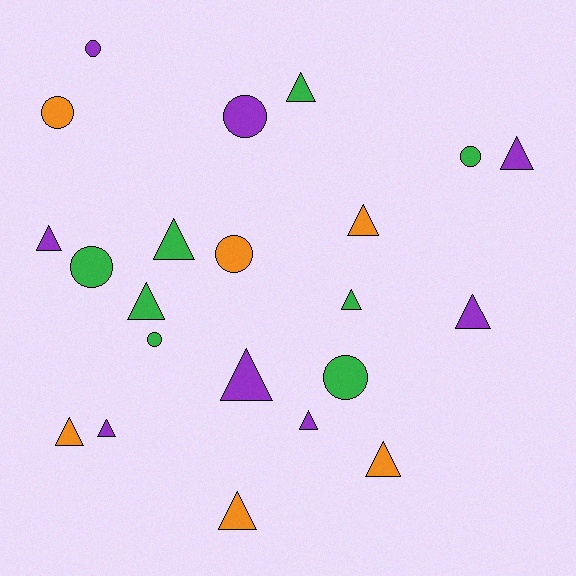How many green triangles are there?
There are 4 green triangles.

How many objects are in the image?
There are 22 objects.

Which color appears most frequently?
Green, with 8 objects.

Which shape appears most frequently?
Triangle, with 14 objects.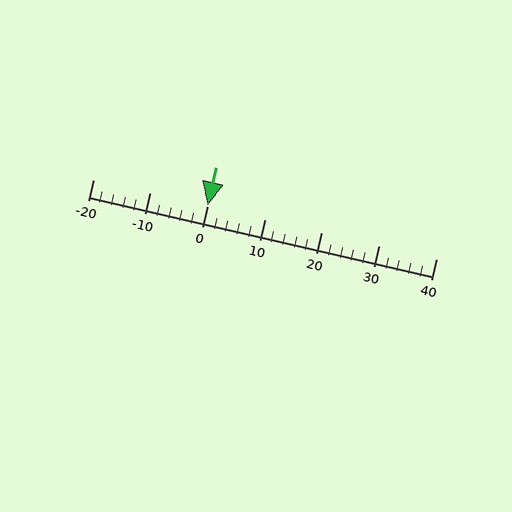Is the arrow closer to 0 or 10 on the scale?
The arrow is closer to 0.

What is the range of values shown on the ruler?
The ruler shows values from -20 to 40.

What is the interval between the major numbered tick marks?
The major tick marks are spaced 10 units apart.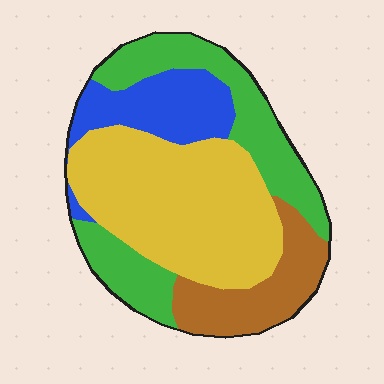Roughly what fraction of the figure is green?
Green covers about 30% of the figure.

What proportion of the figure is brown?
Brown takes up about one sixth (1/6) of the figure.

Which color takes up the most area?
Yellow, at roughly 40%.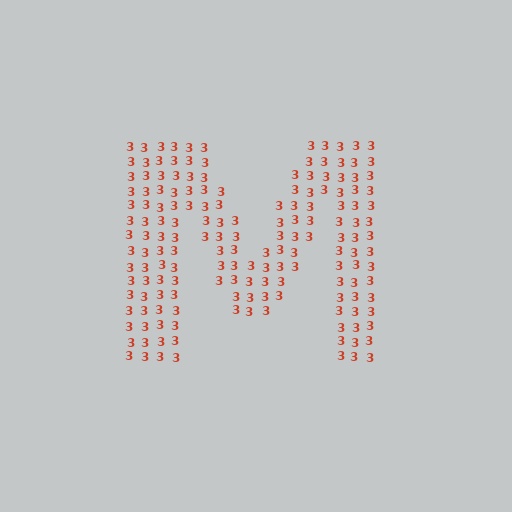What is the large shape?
The large shape is the letter M.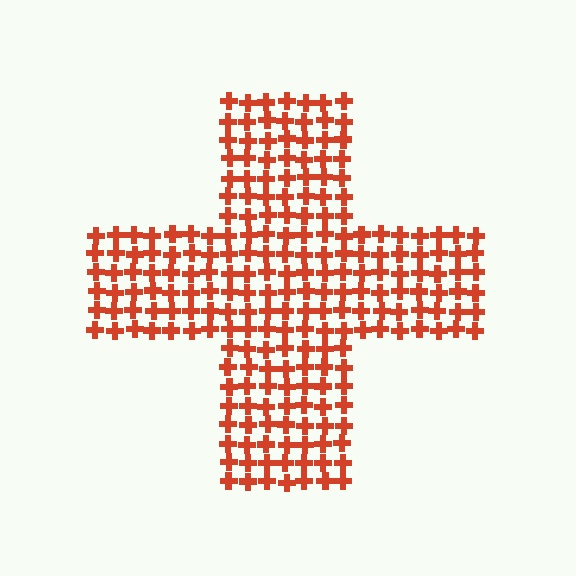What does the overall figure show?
The overall figure shows a cross.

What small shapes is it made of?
It is made of small crosses.